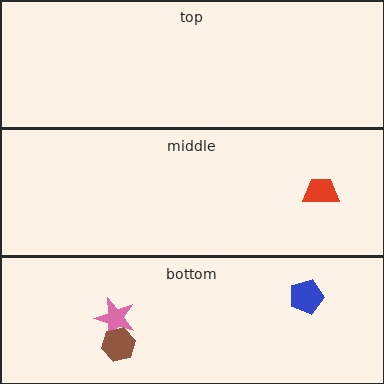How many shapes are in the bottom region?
3.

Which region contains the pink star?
The bottom region.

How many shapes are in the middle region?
1.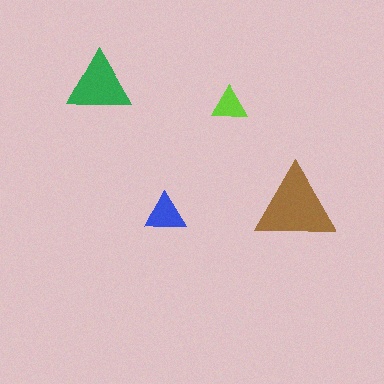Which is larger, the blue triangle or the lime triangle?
The blue one.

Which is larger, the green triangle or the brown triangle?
The brown one.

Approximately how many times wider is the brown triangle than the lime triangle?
About 2.5 times wider.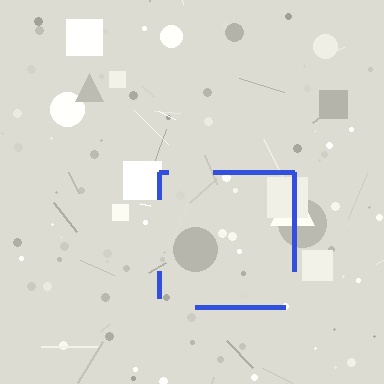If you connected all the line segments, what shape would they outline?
They would outline a square.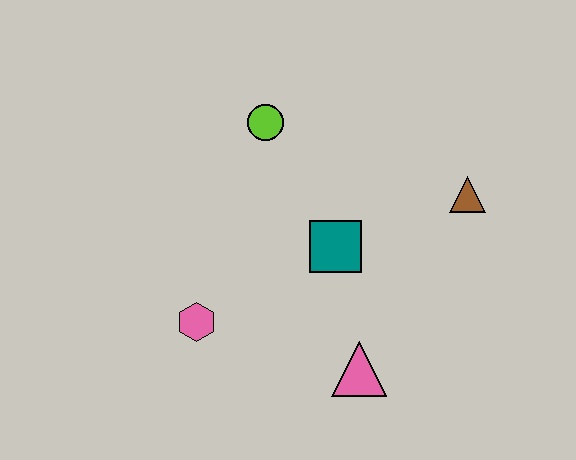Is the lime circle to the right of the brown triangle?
No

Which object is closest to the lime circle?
The teal square is closest to the lime circle.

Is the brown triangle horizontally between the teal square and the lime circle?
No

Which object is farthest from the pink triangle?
The lime circle is farthest from the pink triangle.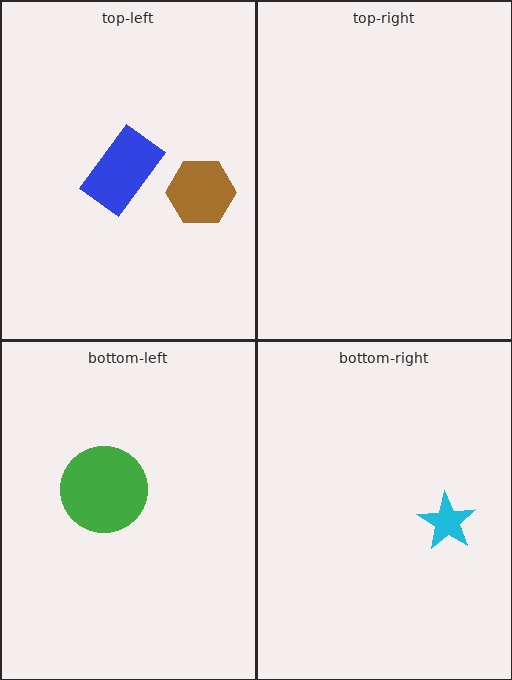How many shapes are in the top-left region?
2.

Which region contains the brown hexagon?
The top-left region.